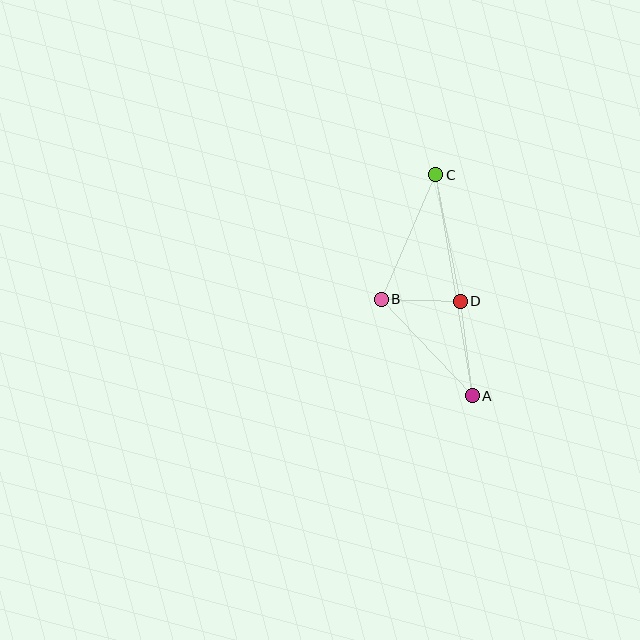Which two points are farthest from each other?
Points A and C are farthest from each other.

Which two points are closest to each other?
Points B and D are closest to each other.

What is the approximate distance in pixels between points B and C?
The distance between B and C is approximately 136 pixels.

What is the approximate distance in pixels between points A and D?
The distance between A and D is approximately 95 pixels.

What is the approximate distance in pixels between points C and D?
The distance between C and D is approximately 129 pixels.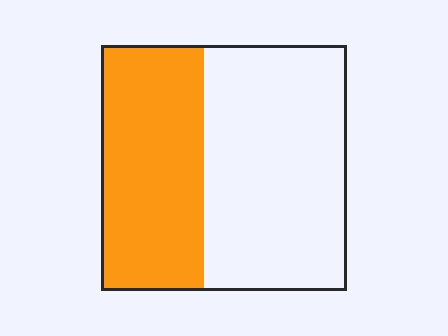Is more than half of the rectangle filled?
No.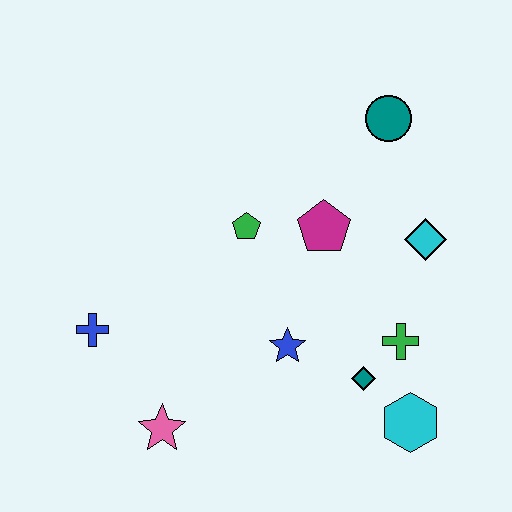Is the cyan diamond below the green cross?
No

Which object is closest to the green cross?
The teal diamond is closest to the green cross.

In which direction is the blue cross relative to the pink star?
The blue cross is above the pink star.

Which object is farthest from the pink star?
The teal circle is farthest from the pink star.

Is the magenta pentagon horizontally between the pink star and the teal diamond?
Yes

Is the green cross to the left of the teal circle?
No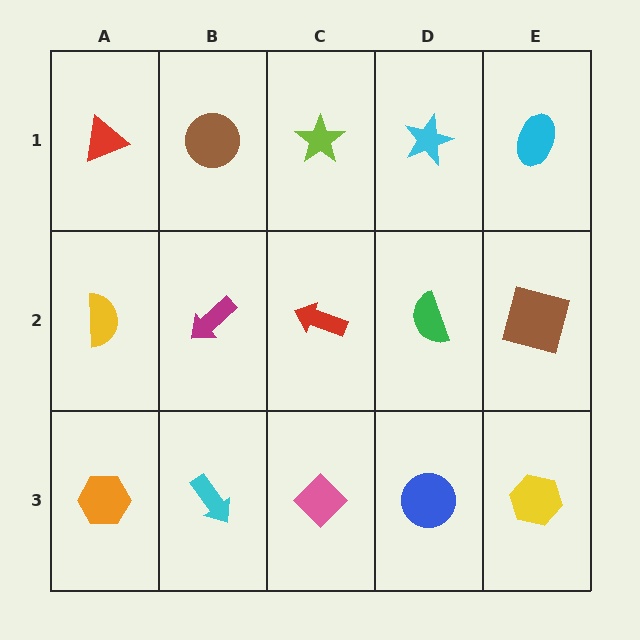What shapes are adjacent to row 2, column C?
A lime star (row 1, column C), a pink diamond (row 3, column C), a magenta arrow (row 2, column B), a green semicircle (row 2, column D).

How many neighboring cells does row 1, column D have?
3.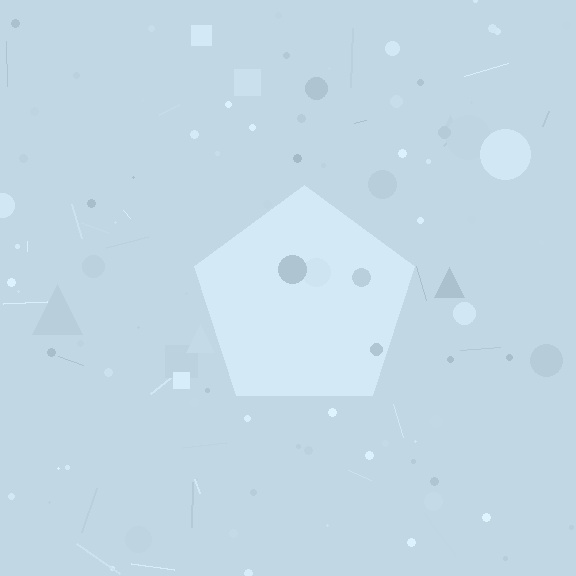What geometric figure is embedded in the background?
A pentagon is embedded in the background.